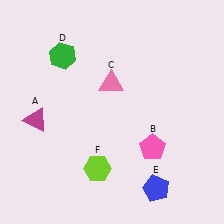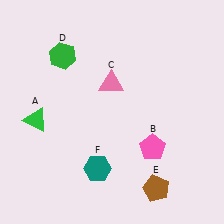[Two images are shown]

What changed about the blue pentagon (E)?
In Image 1, E is blue. In Image 2, it changed to brown.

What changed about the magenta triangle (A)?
In Image 1, A is magenta. In Image 2, it changed to green.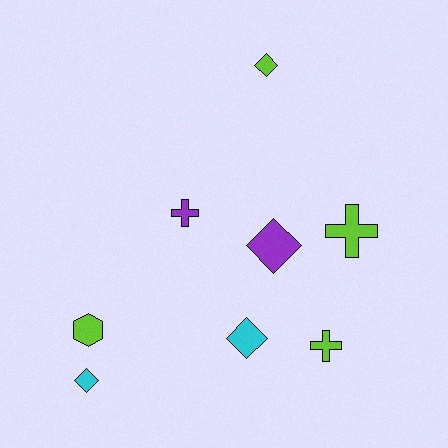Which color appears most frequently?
Lime, with 4 objects.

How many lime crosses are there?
There are 2 lime crosses.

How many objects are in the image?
There are 8 objects.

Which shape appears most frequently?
Diamond, with 4 objects.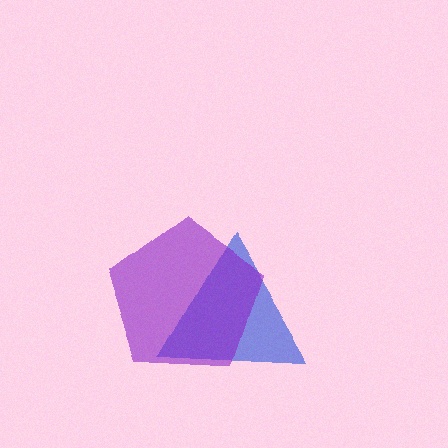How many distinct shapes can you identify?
There are 2 distinct shapes: a blue triangle, a purple pentagon.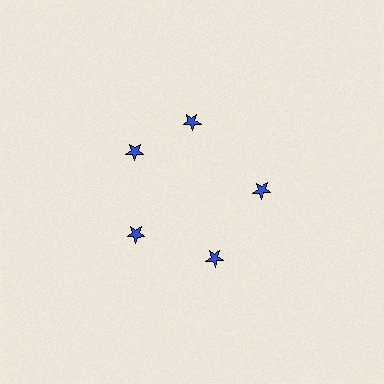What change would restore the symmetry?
The symmetry would be restored by rotating it back into even spacing with its neighbors so that all 5 stars sit at equal angles and equal distance from the center.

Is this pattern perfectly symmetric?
No. The 5 blue stars are arranged in a ring, but one element near the 1 o'clock position is rotated out of alignment along the ring, breaking the 5-fold rotational symmetry.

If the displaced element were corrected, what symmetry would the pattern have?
It would have 5-fold rotational symmetry — the pattern would map onto itself every 72 degrees.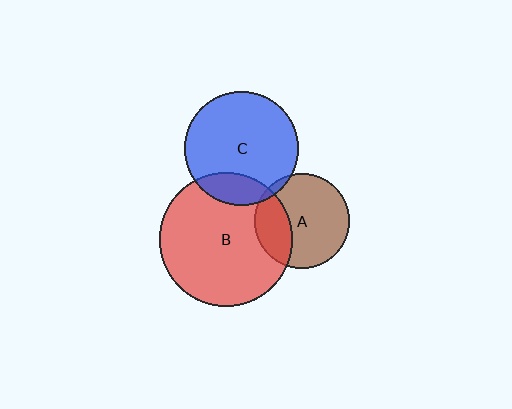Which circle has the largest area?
Circle B (red).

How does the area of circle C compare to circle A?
Approximately 1.4 times.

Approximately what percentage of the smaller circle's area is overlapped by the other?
Approximately 5%.